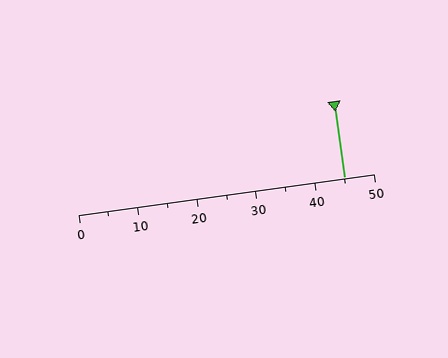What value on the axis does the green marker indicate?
The marker indicates approximately 45.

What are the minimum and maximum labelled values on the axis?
The axis runs from 0 to 50.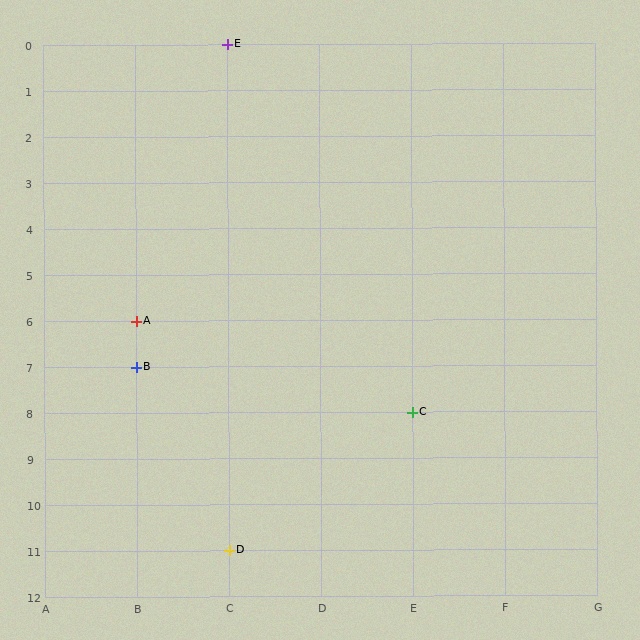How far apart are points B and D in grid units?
Points B and D are 1 column and 4 rows apart (about 4.1 grid units diagonally).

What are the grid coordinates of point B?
Point B is at grid coordinates (B, 7).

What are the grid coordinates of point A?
Point A is at grid coordinates (B, 6).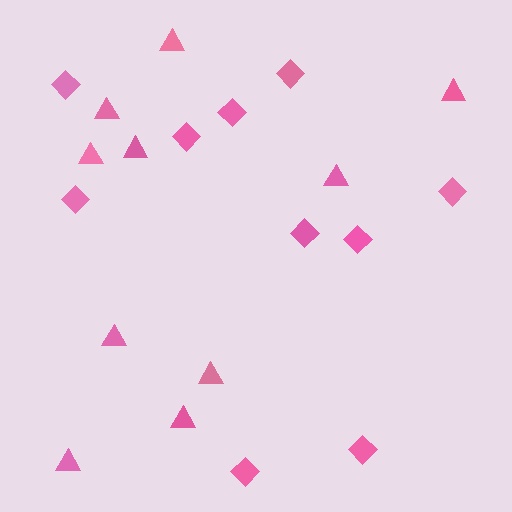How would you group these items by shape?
There are 2 groups: one group of diamonds (10) and one group of triangles (10).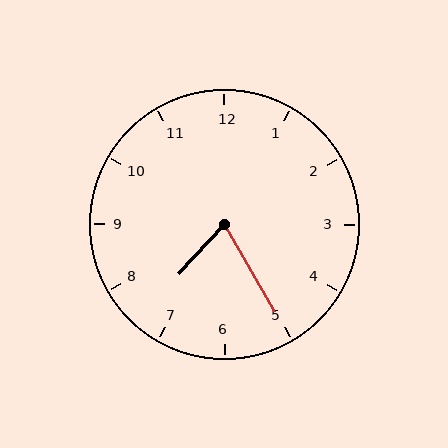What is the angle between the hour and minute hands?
Approximately 72 degrees.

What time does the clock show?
7:25.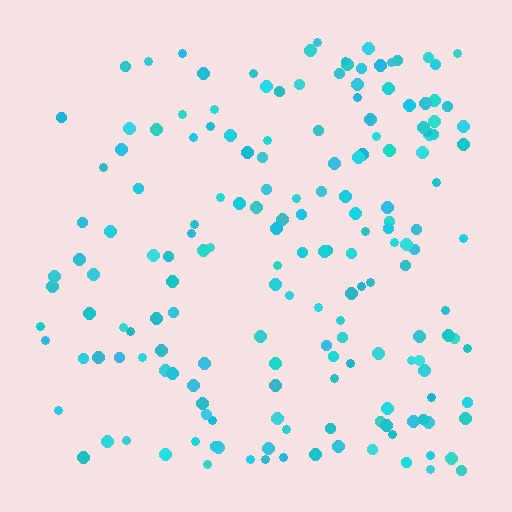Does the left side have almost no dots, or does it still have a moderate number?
Still a moderate number, just noticeably fewer than the right.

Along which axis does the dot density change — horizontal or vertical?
Horizontal.